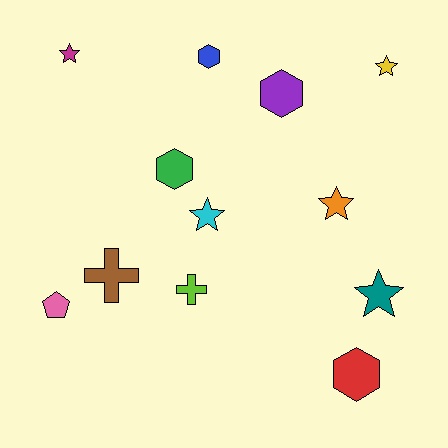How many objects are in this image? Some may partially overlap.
There are 12 objects.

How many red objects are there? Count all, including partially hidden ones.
There is 1 red object.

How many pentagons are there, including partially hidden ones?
There is 1 pentagon.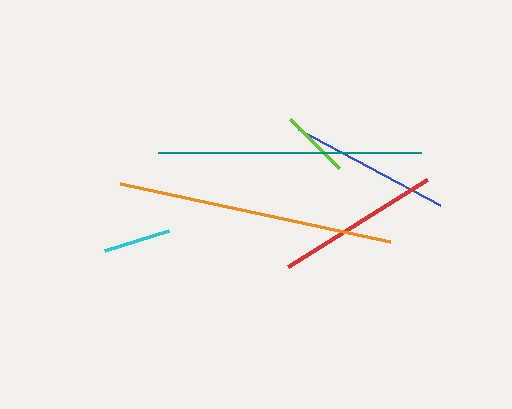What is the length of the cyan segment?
The cyan segment is approximately 67 pixels long.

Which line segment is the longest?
The orange line is the longest at approximately 276 pixels.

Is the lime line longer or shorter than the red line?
The red line is longer than the lime line.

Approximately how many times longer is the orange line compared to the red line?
The orange line is approximately 1.7 times the length of the red line.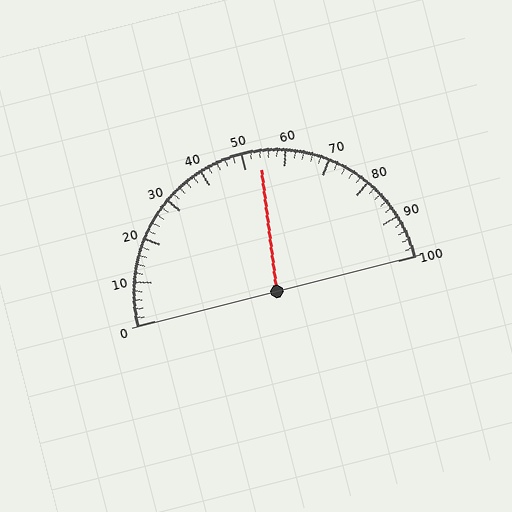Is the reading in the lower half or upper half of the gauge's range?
The reading is in the upper half of the range (0 to 100).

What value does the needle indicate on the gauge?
The needle indicates approximately 54.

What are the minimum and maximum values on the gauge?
The gauge ranges from 0 to 100.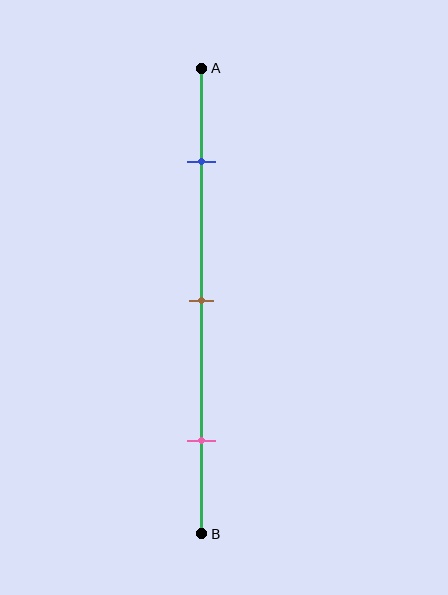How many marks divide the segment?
There are 3 marks dividing the segment.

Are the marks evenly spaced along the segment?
Yes, the marks are approximately evenly spaced.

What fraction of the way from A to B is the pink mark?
The pink mark is approximately 80% (0.8) of the way from A to B.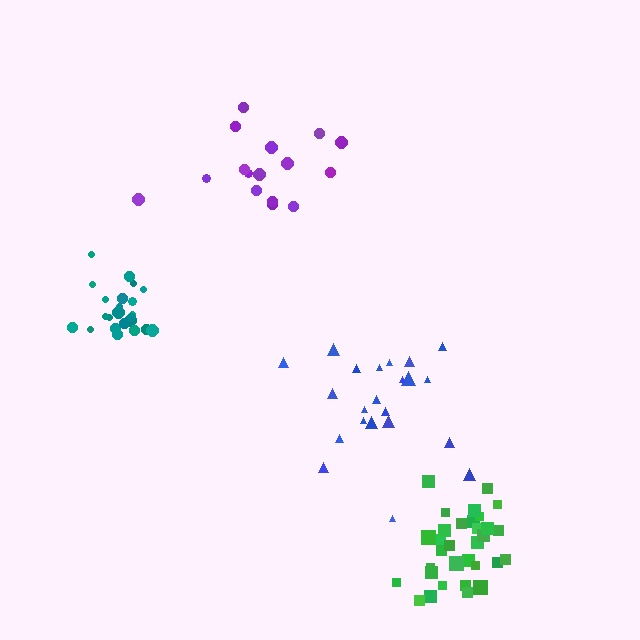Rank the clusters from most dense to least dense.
teal, green, blue, purple.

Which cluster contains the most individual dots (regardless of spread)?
Green (33).